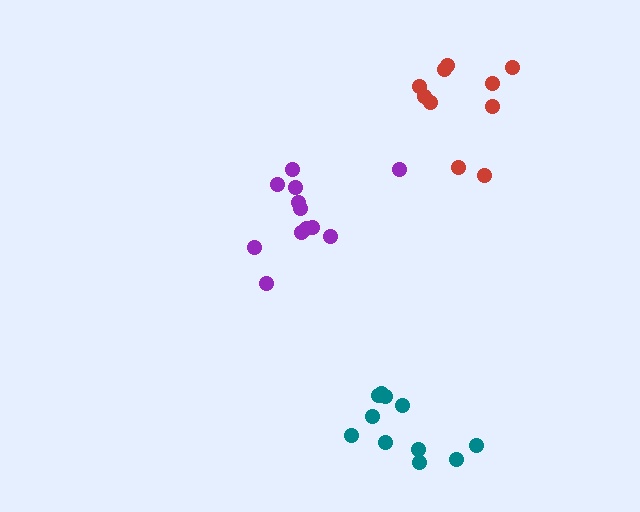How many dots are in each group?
Group 1: 12 dots, Group 2: 11 dots, Group 3: 10 dots (33 total).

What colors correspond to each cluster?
The clusters are colored: purple, teal, red.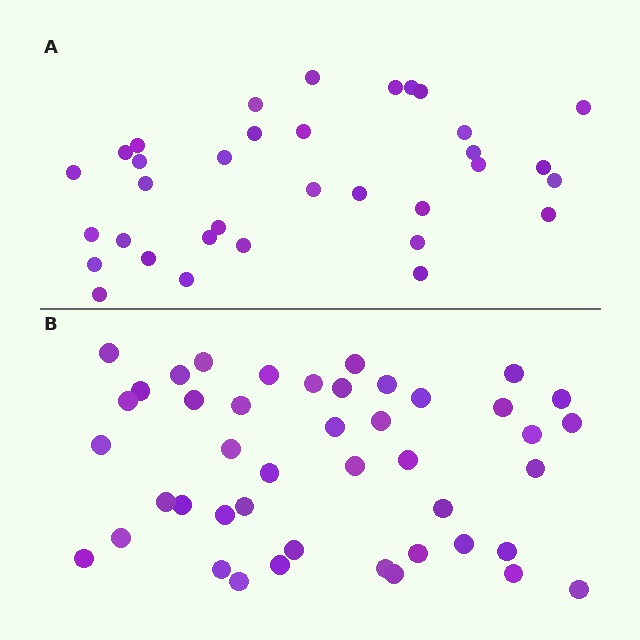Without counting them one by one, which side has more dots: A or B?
Region B (the bottom region) has more dots.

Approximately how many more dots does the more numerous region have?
Region B has roughly 10 or so more dots than region A.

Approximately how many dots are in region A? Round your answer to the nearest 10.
About 30 dots. (The exact count is 34, which rounds to 30.)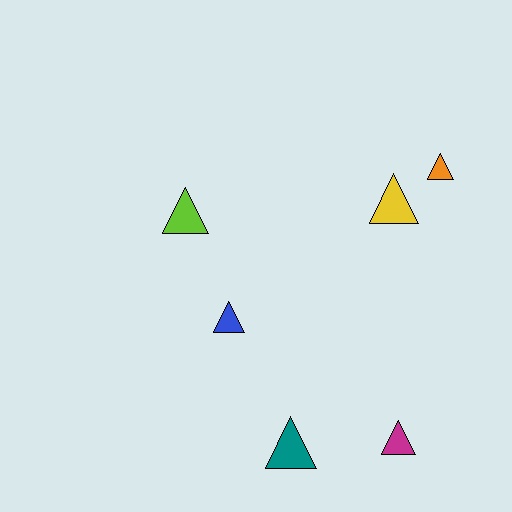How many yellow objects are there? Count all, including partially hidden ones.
There is 1 yellow object.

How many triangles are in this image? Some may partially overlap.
There are 6 triangles.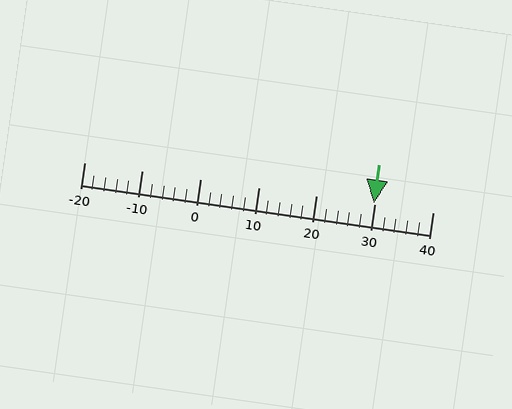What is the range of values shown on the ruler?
The ruler shows values from -20 to 40.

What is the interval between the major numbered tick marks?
The major tick marks are spaced 10 units apart.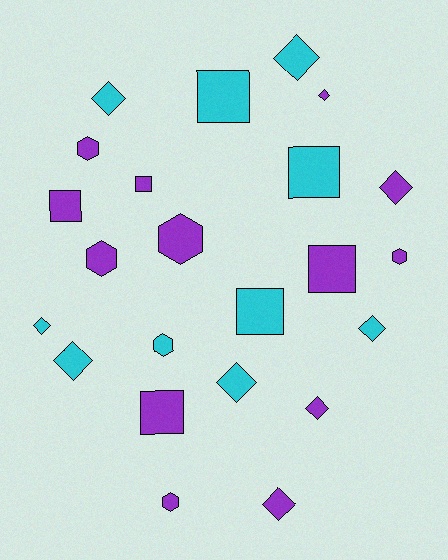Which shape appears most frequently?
Diamond, with 10 objects.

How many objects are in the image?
There are 23 objects.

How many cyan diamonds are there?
There are 6 cyan diamonds.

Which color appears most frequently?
Purple, with 13 objects.